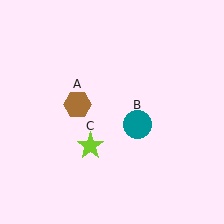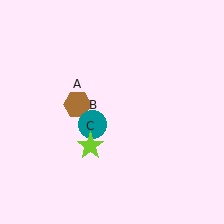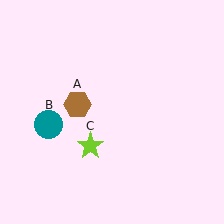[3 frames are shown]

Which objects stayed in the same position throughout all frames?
Brown hexagon (object A) and lime star (object C) remained stationary.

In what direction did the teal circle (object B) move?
The teal circle (object B) moved left.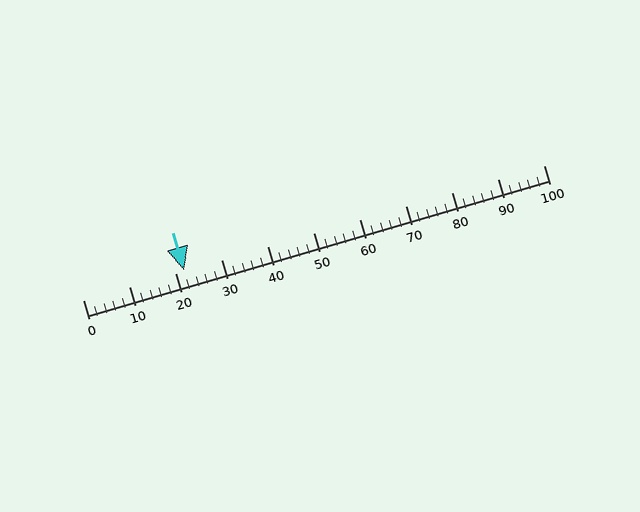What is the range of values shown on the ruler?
The ruler shows values from 0 to 100.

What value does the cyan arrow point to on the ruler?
The cyan arrow points to approximately 22.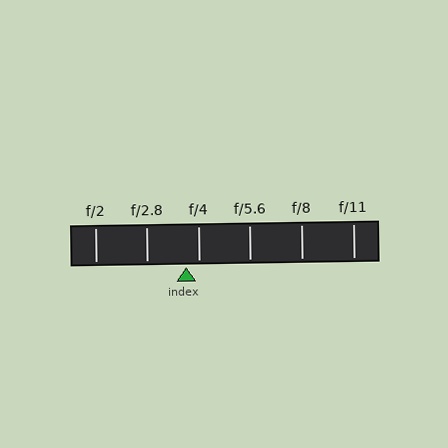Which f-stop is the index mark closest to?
The index mark is closest to f/4.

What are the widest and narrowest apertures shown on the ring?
The widest aperture shown is f/2 and the narrowest is f/11.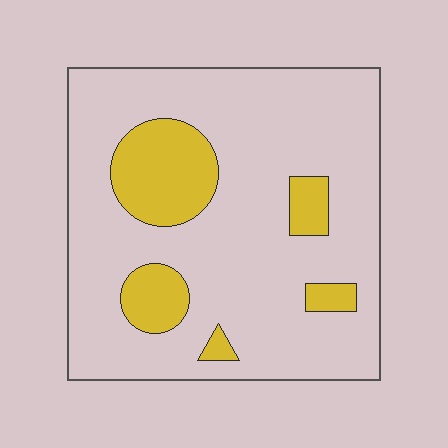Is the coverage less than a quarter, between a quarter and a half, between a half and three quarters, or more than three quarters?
Less than a quarter.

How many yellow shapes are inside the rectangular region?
5.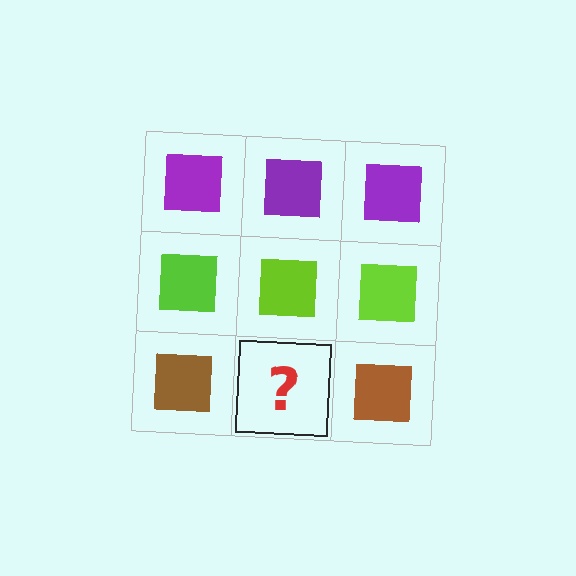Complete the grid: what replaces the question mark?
The question mark should be replaced with a brown square.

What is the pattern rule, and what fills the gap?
The rule is that each row has a consistent color. The gap should be filled with a brown square.